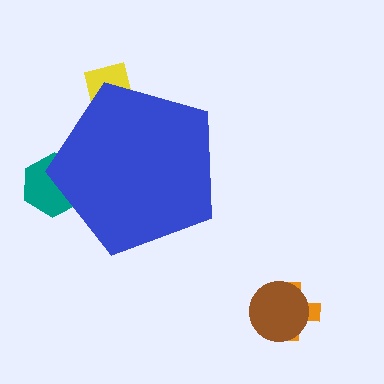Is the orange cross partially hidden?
No, the orange cross is fully visible.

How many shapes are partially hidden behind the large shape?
2 shapes are partially hidden.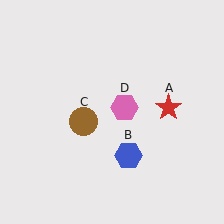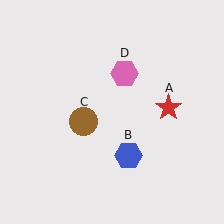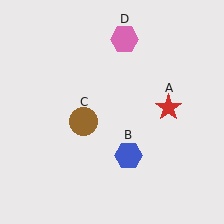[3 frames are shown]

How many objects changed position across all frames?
1 object changed position: pink hexagon (object D).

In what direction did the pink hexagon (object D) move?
The pink hexagon (object D) moved up.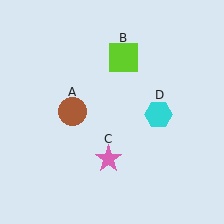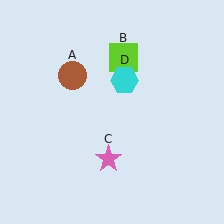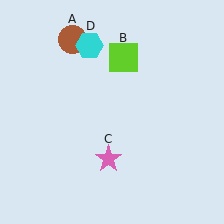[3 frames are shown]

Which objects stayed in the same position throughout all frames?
Lime square (object B) and pink star (object C) remained stationary.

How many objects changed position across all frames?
2 objects changed position: brown circle (object A), cyan hexagon (object D).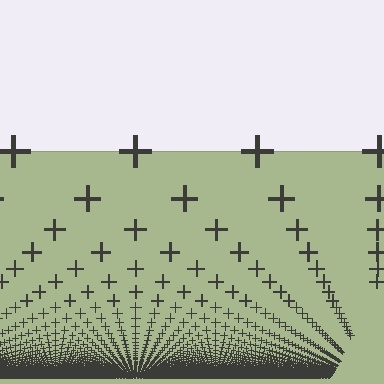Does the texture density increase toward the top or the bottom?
Density increases toward the bottom.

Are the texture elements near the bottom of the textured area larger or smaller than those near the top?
Smaller. The gradient is inverted — elements near the bottom are smaller and denser.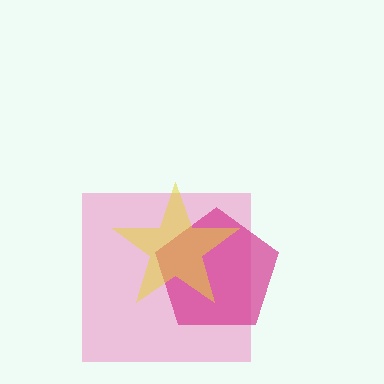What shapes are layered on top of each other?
The layered shapes are: a pink square, a magenta pentagon, a yellow star.